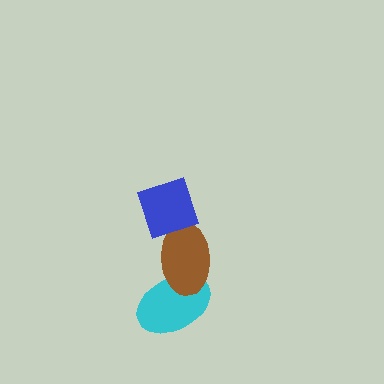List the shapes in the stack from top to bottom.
From top to bottom: the blue diamond, the brown ellipse, the cyan ellipse.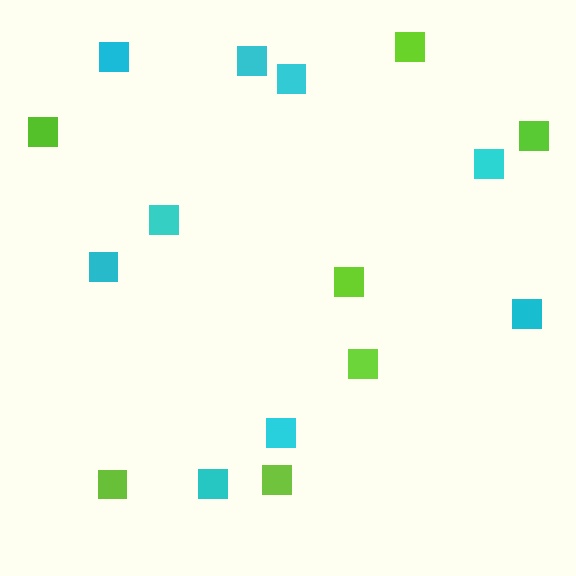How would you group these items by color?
There are 2 groups: one group of lime squares (7) and one group of cyan squares (9).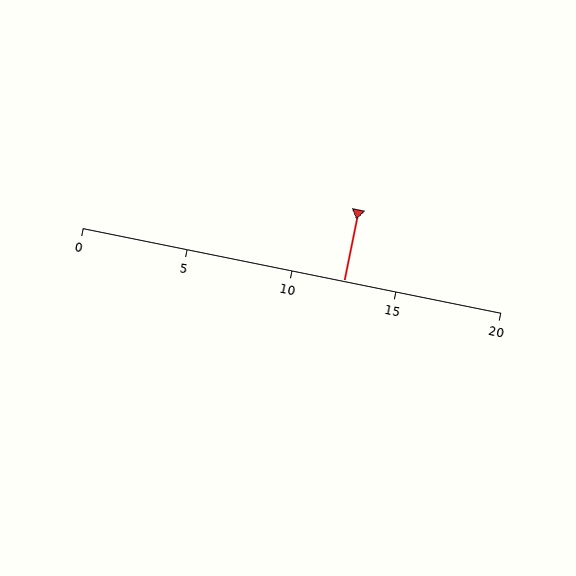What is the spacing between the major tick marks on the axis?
The major ticks are spaced 5 apart.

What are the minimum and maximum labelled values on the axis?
The axis runs from 0 to 20.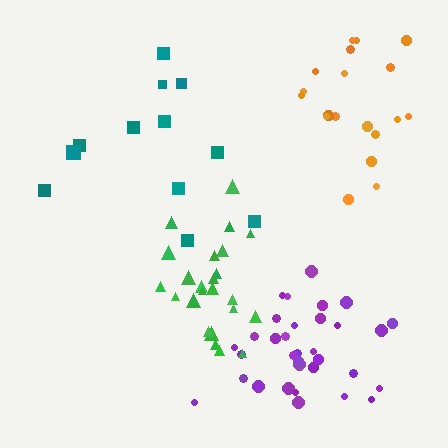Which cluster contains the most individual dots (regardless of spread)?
Purple (33).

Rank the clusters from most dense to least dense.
purple, green, orange, teal.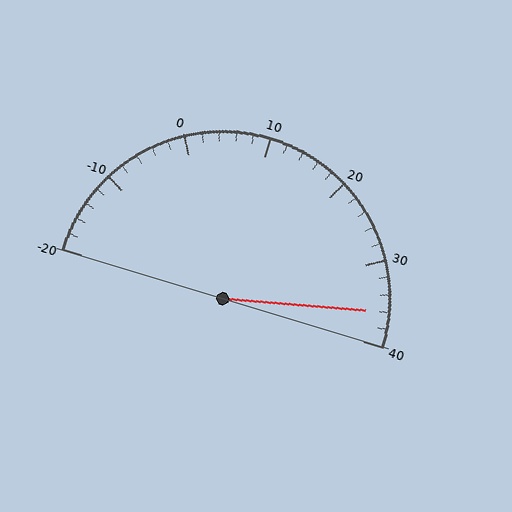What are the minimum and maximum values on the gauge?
The gauge ranges from -20 to 40.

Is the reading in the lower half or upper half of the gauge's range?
The reading is in the upper half of the range (-20 to 40).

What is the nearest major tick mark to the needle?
The nearest major tick mark is 40.